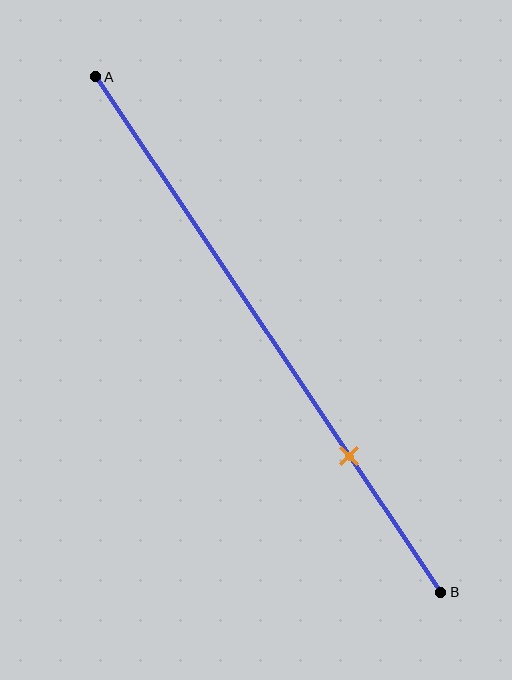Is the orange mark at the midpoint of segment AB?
No, the mark is at about 75% from A, not at the 50% midpoint.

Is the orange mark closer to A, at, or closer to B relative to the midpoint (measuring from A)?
The orange mark is closer to point B than the midpoint of segment AB.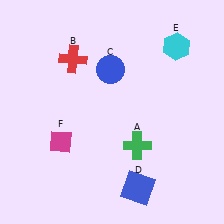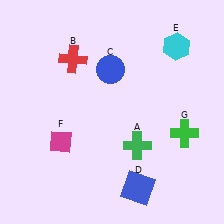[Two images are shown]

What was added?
A green cross (G) was added in Image 2.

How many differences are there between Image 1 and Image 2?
There is 1 difference between the two images.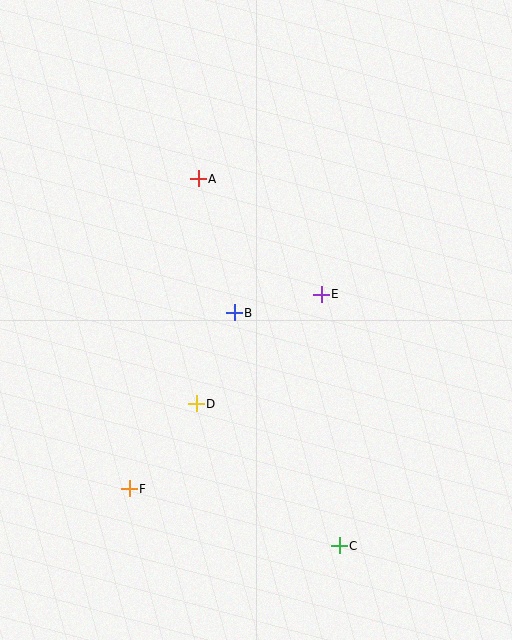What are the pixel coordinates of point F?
Point F is at (129, 489).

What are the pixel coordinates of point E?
Point E is at (321, 294).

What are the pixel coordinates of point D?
Point D is at (196, 404).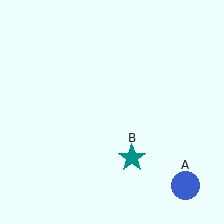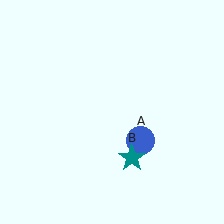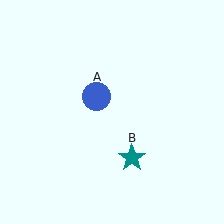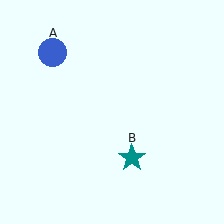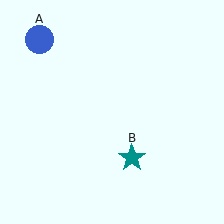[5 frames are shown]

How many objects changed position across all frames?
1 object changed position: blue circle (object A).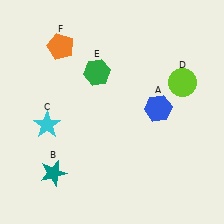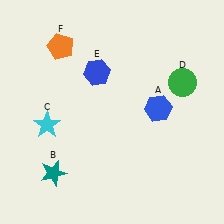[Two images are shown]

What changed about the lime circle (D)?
In Image 1, D is lime. In Image 2, it changed to green.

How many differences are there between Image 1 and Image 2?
There are 2 differences between the two images.